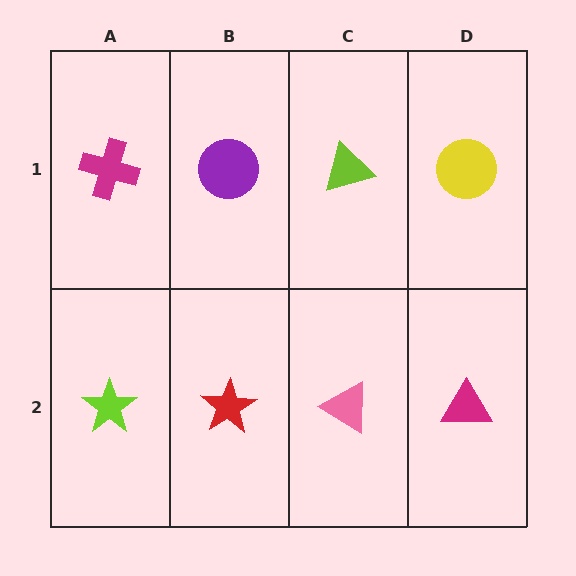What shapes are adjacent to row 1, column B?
A red star (row 2, column B), a magenta cross (row 1, column A), a lime triangle (row 1, column C).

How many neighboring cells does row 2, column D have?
2.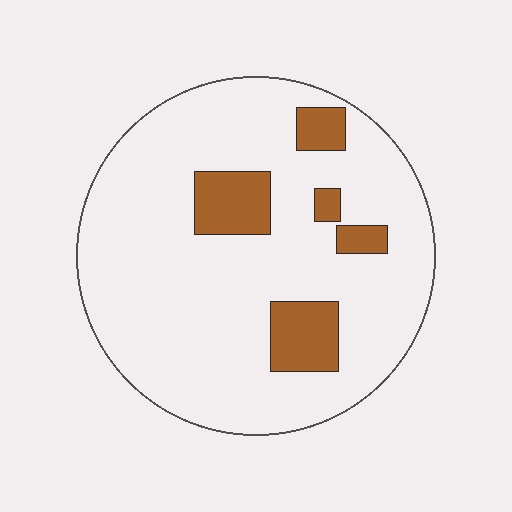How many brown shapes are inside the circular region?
5.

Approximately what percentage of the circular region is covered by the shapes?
Approximately 15%.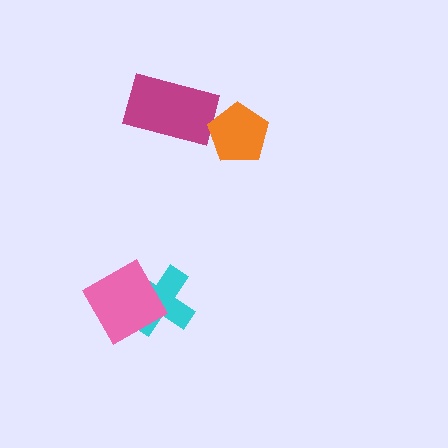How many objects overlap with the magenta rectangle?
0 objects overlap with the magenta rectangle.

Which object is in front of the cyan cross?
The pink diamond is in front of the cyan cross.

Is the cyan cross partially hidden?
Yes, it is partially covered by another shape.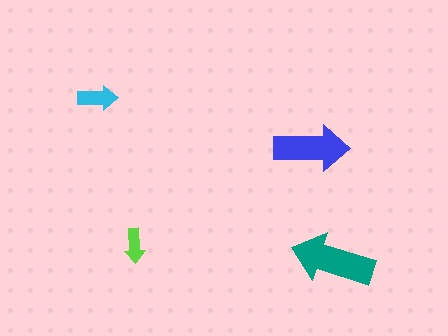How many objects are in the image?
There are 4 objects in the image.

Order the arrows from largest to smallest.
the teal one, the blue one, the cyan one, the lime one.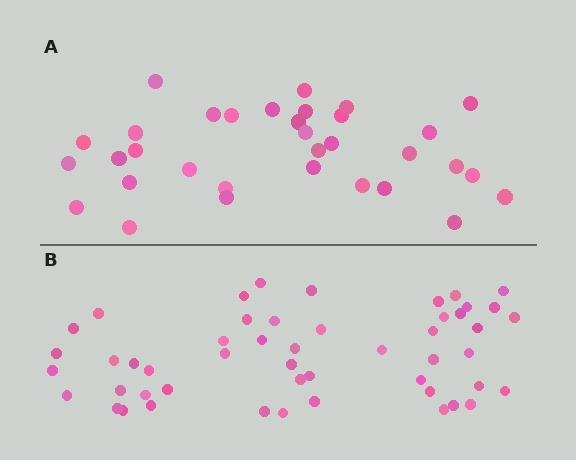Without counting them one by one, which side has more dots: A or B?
Region B (the bottom region) has more dots.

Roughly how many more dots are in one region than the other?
Region B has approximately 15 more dots than region A.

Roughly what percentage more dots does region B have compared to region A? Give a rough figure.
About 50% more.